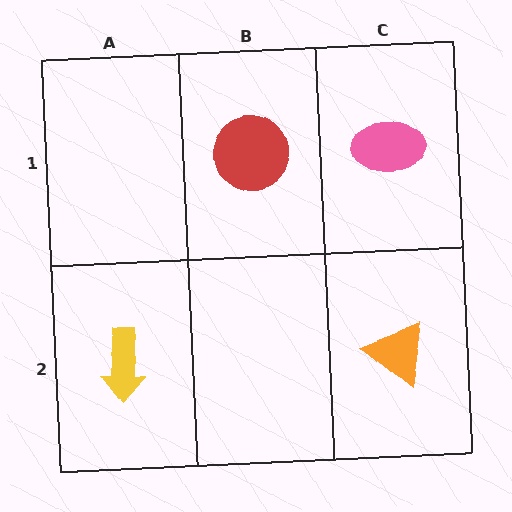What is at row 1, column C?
A pink ellipse.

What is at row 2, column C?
An orange triangle.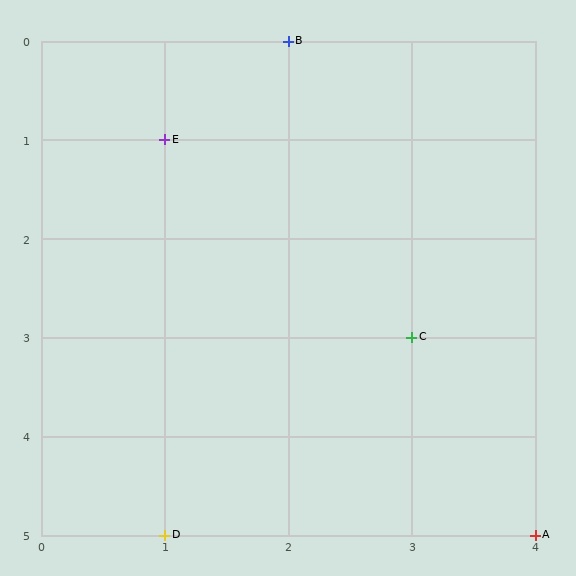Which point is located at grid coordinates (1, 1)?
Point E is at (1, 1).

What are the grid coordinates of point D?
Point D is at grid coordinates (1, 5).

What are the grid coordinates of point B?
Point B is at grid coordinates (2, 0).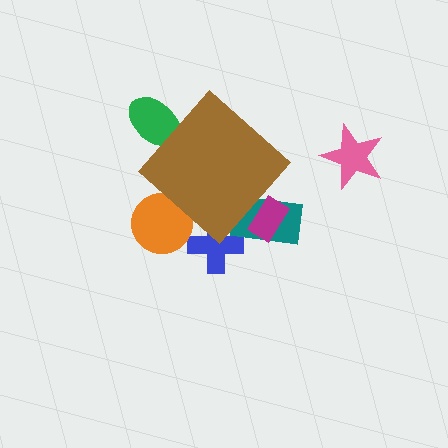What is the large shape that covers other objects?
A brown diamond.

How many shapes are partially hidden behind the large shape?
5 shapes are partially hidden.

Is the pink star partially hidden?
No, the pink star is fully visible.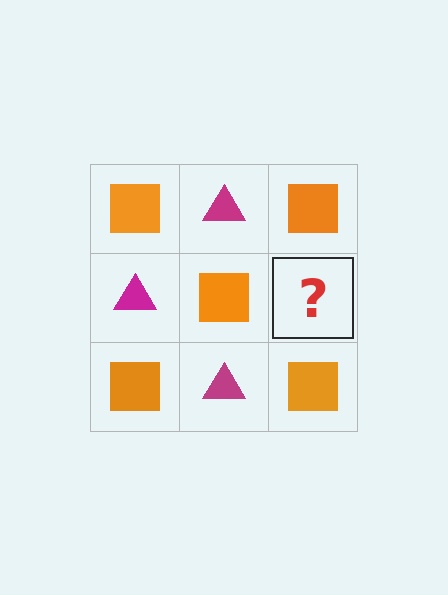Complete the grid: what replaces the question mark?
The question mark should be replaced with a magenta triangle.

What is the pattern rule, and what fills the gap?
The rule is that it alternates orange square and magenta triangle in a checkerboard pattern. The gap should be filled with a magenta triangle.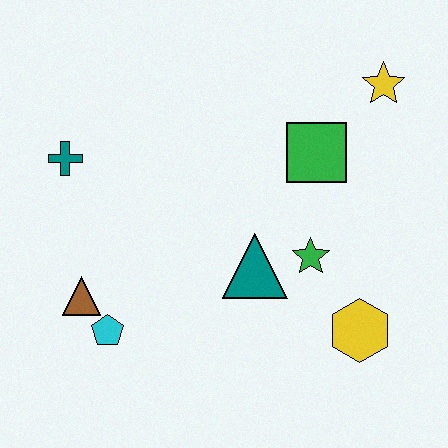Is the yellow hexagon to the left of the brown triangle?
No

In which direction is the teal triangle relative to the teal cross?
The teal triangle is to the right of the teal cross.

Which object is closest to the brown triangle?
The cyan pentagon is closest to the brown triangle.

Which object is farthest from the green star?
The teal cross is farthest from the green star.